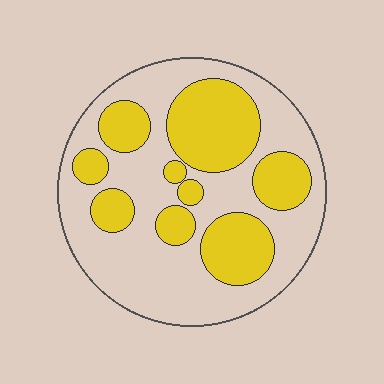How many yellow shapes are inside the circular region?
9.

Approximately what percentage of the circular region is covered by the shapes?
Approximately 35%.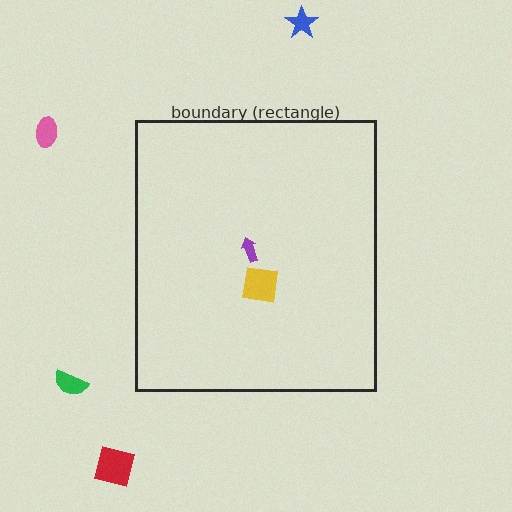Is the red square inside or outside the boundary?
Outside.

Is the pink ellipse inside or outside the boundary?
Outside.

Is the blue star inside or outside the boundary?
Outside.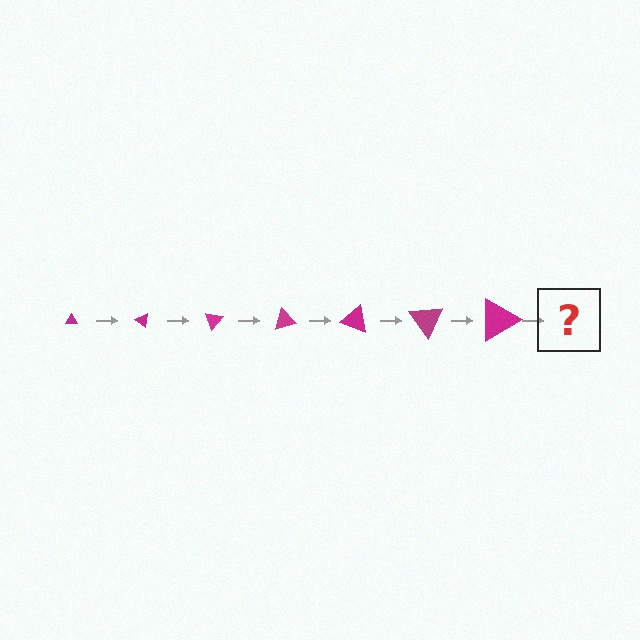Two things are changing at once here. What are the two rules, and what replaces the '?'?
The two rules are that the triangle grows larger each step and it rotates 35 degrees each step. The '?' should be a triangle, larger than the previous one and rotated 245 degrees from the start.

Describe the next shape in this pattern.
It should be a triangle, larger than the previous one and rotated 245 degrees from the start.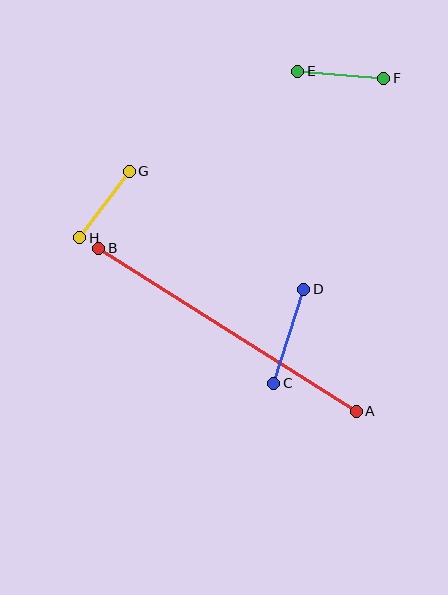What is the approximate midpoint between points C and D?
The midpoint is at approximately (289, 336) pixels.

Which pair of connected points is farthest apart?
Points A and B are farthest apart.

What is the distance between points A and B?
The distance is approximately 305 pixels.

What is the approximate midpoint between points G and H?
The midpoint is at approximately (104, 204) pixels.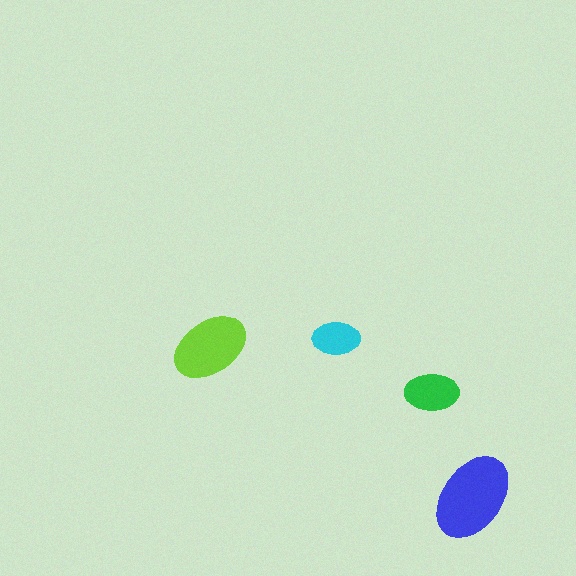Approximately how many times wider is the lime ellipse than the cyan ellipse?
About 1.5 times wider.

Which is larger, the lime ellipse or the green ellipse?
The lime one.